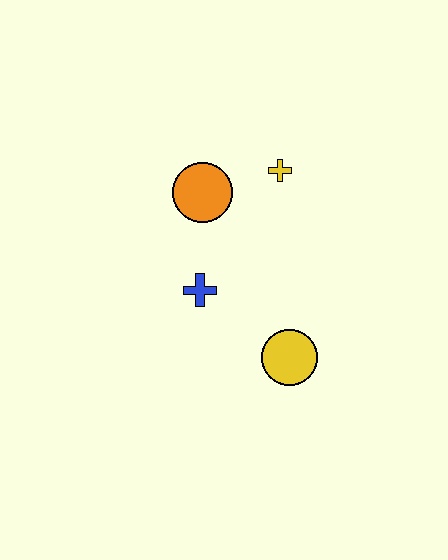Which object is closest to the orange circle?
The yellow cross is closest to the orange circle.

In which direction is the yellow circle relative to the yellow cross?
The yellow circle is below the yellow cross.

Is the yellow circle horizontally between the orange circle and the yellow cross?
No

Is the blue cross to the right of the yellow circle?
No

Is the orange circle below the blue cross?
No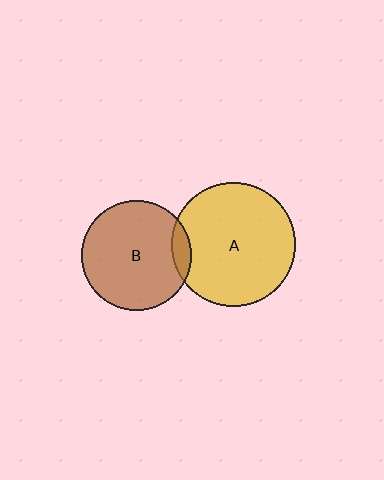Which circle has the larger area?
Circle A (yellow).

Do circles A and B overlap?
Yes.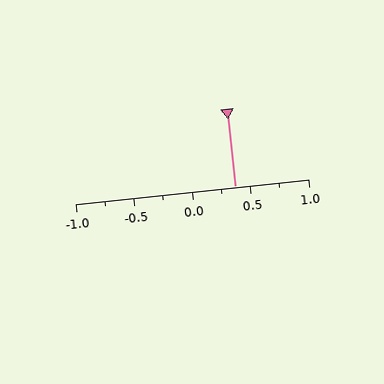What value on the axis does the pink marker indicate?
The marker indicates approximately 0.38.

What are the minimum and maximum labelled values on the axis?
The axis runs from -1.0 to 1.0.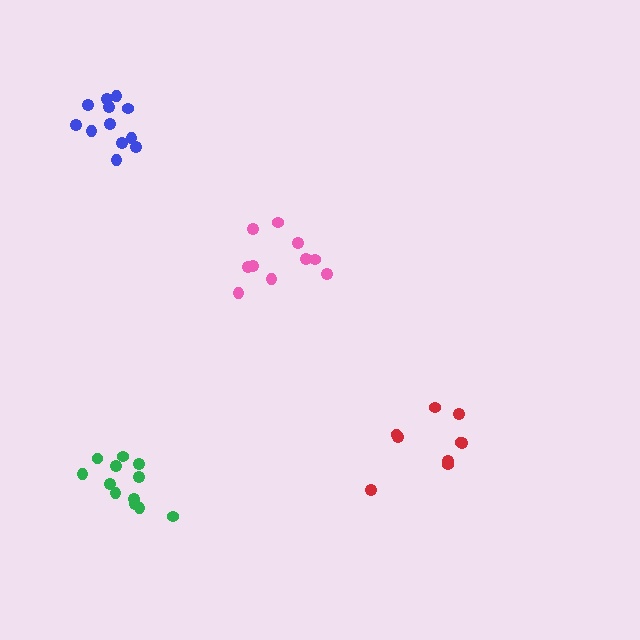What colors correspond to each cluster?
The clusters are colored: green, blue, pink, red.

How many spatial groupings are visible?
There are 4 spatial groupings.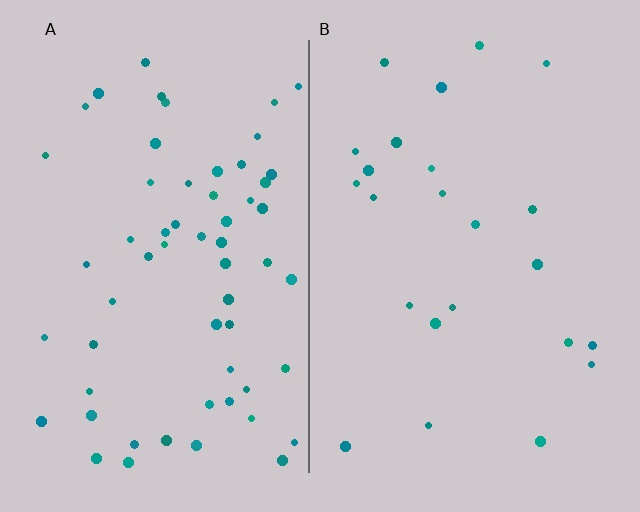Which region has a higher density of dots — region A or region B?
A (the left).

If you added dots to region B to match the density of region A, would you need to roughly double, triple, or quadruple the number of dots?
Approximately double.